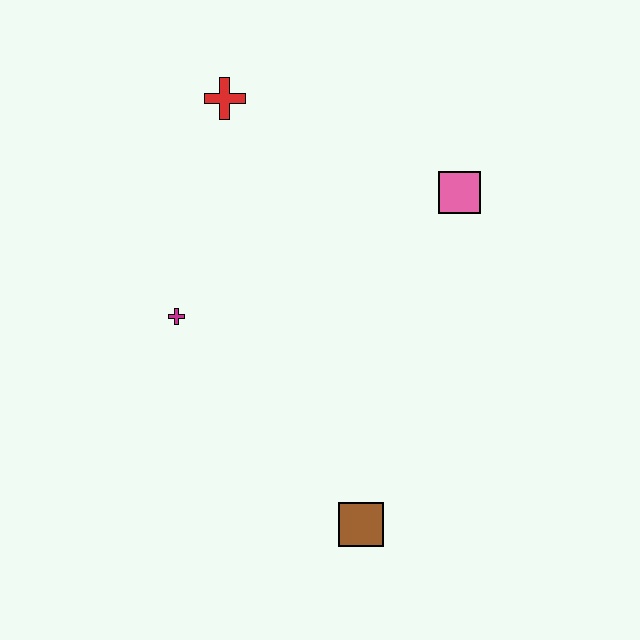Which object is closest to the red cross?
The magenta cross is closest to the red cross.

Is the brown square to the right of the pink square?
No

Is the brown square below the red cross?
Yes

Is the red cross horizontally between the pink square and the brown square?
No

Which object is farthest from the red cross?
The brown square is farthest from the red cross.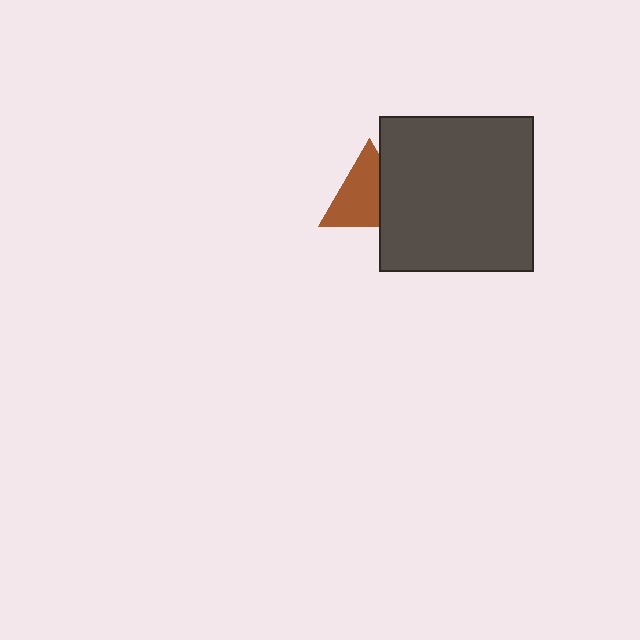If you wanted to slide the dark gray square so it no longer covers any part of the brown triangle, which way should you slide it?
Slide it right — that is the most direct way to separate the two shapes.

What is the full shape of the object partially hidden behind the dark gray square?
The partially hidden object is a brown triangle.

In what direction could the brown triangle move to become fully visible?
The brown triangle could move left. That would shift it out from behind the dark gray square entirely.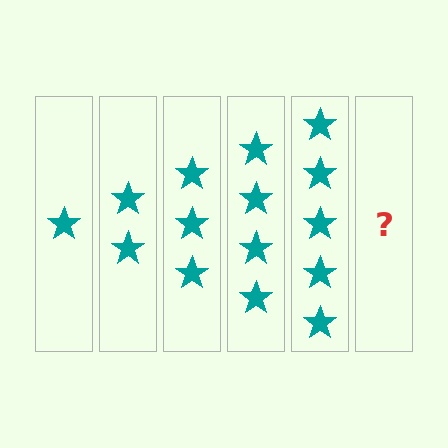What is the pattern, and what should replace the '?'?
The pattern is that each step adds one more star. The '?' should be 6 stars.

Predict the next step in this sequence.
The next step is 6 stars.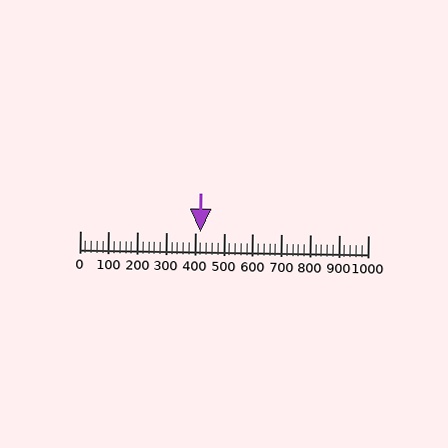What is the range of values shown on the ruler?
The ruler shows values from 0 to 1000.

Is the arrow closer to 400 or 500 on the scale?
The arrow is closer to 400.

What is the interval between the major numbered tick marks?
The major tick marks are spaced 100 units apart.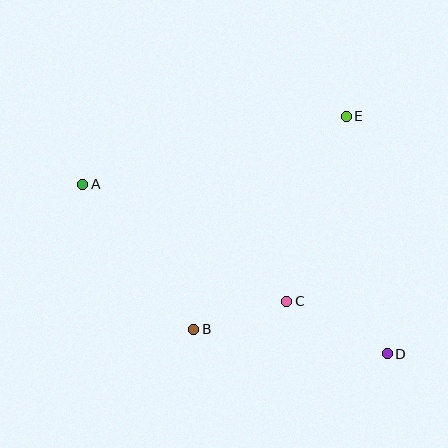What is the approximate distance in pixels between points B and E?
The distance between B and E is approximately 262 pixels.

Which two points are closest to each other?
Points B and C are closest to each other.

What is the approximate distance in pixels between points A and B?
The distance between A and B is approximately 183 pixels.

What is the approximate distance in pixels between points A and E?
The distance between A and E is approximately 272 pixels.